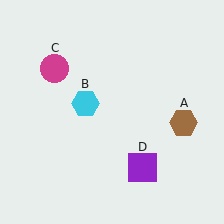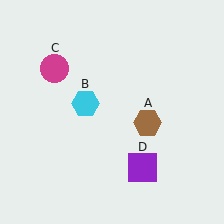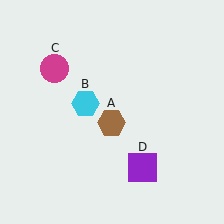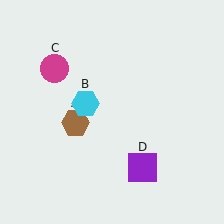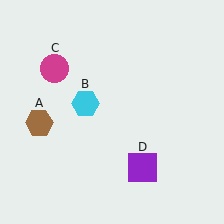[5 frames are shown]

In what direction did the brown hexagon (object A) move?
The brown hexagon (object A) moved left.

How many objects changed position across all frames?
1 object changed position: brown hexagon (object A).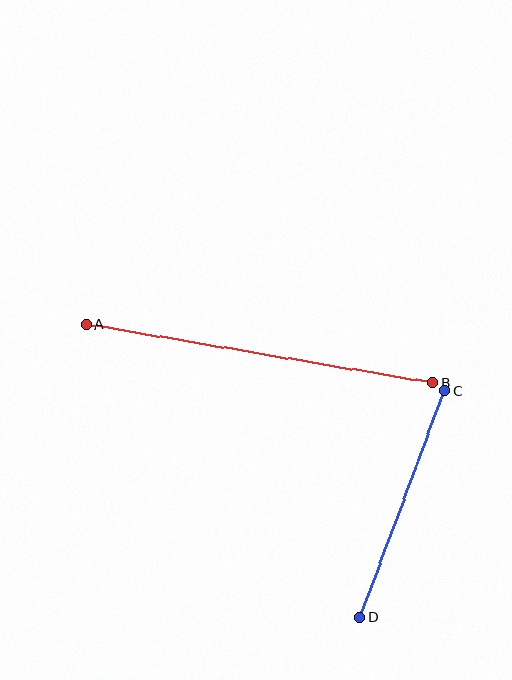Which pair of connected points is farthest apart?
Points A and B are farthest apart.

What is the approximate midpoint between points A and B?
The midpoint is at approximately (259, 354) pixels.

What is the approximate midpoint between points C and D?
The midpoint is at approximately (402, 504) pixels.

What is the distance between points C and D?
The distance is approximately 242 pixels.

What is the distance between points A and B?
The distance is approximately 352 pixels.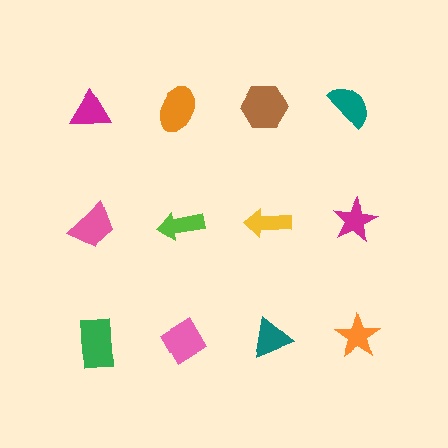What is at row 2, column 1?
A pink trapezoid.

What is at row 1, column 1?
A magenta triangle.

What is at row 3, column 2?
A pink diamond.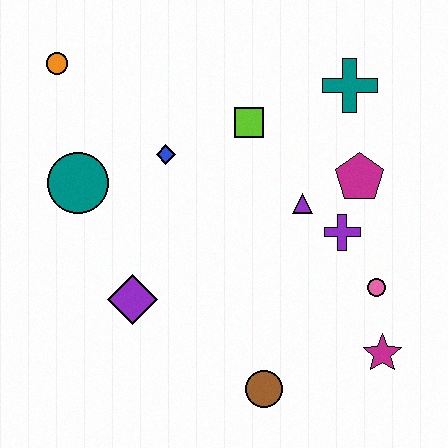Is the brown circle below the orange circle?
Yes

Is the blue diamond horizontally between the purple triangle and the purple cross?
No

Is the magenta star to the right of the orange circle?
Yes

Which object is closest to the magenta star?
The pink circle is closest to the magenta star.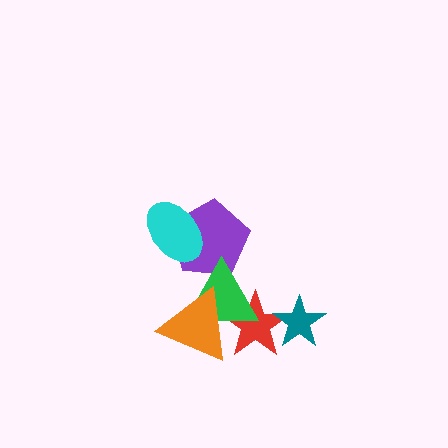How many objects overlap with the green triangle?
3 objects overlap with the green triangle.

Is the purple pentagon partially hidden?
Yes, it is partially covered by another shape.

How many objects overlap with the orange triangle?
2 objects overlap with the orange triangle.